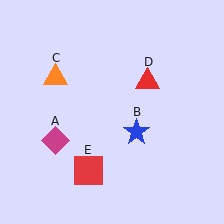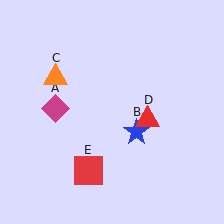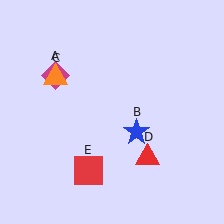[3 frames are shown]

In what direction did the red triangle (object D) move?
The red triangle (object D) moved down.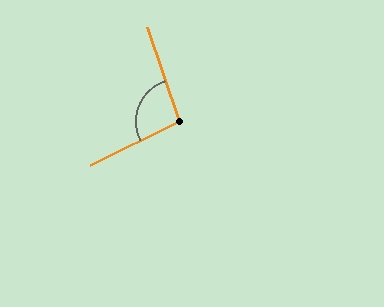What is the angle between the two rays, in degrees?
Approximately 98 degrees.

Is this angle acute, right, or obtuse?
It is obtuse.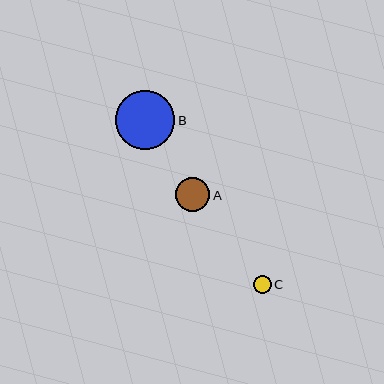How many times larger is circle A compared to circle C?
Circle A is approximately 1.9 times the size of circle C.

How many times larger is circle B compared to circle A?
Circle B is approximately 1.7 times the size of circle A.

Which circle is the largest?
Circle B is the largest with a size of approximately 60 pixels.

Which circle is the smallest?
Circle C is the smallest with a size of approximately 18 pixels.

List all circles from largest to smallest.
From largest to smallest: B, A, C.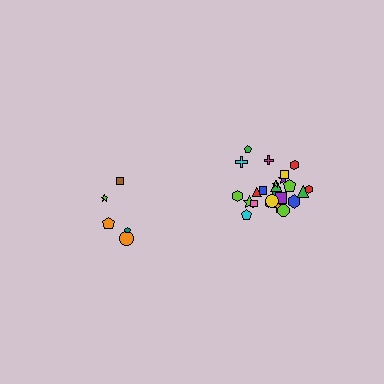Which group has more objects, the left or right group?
The right group.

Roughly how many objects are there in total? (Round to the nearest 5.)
Roughly 30 objects in total.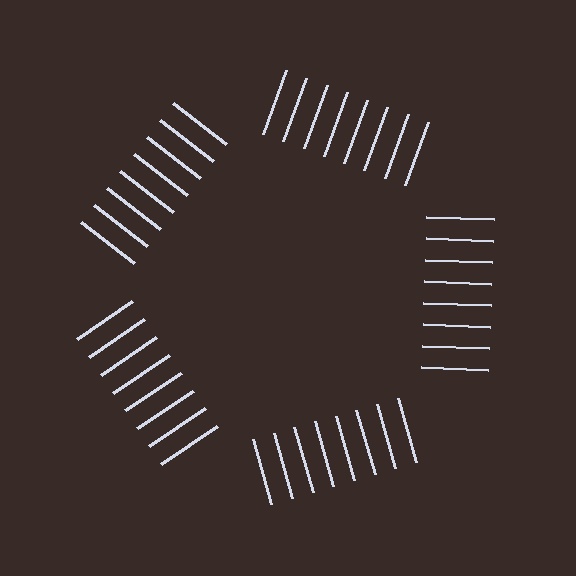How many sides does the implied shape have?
5 sides — the line-ends trace a pentagon.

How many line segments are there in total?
40 — 8 along each of the 5 edges.